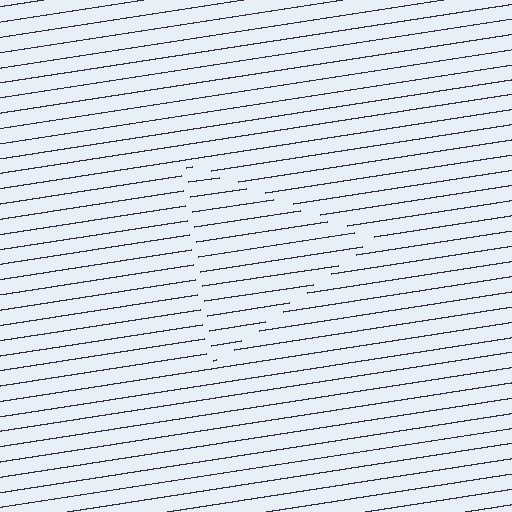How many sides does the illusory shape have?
3 sides — the line-ends trace a triangle.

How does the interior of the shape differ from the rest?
The interior of the shape contains the same grating, shifted by half a period — the contour is defined by the phase discontinuity where line-ends from the inner and outer gratings abut.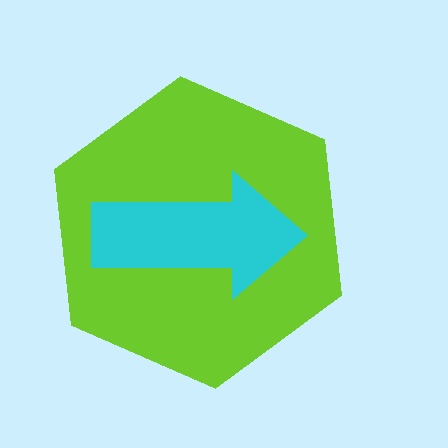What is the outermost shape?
The lime hexagon.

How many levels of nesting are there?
2.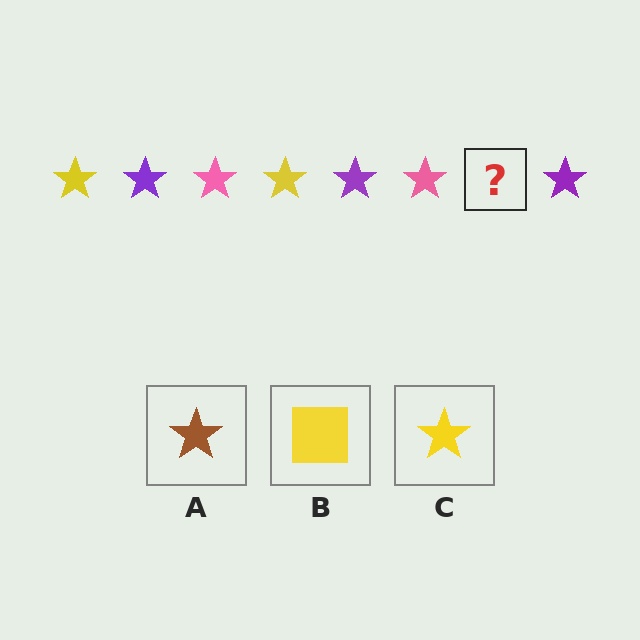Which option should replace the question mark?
Option C.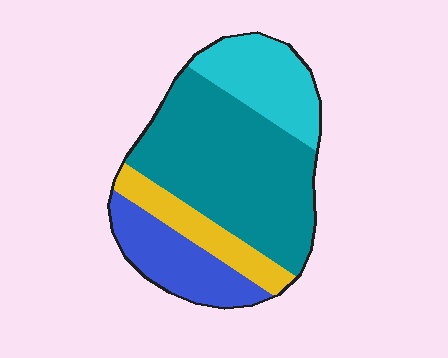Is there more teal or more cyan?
Teal.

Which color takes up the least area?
Yellow, at roughly 15%.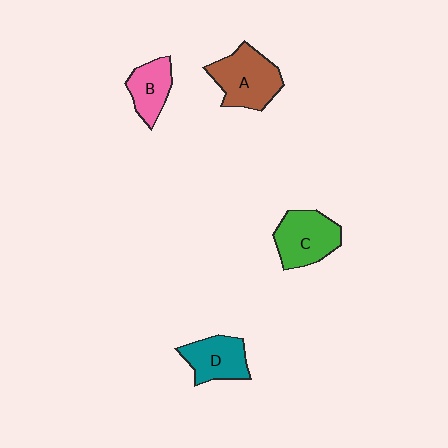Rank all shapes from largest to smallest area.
From largest to smallest: A (brown), C (green), D (teal), B (pink).